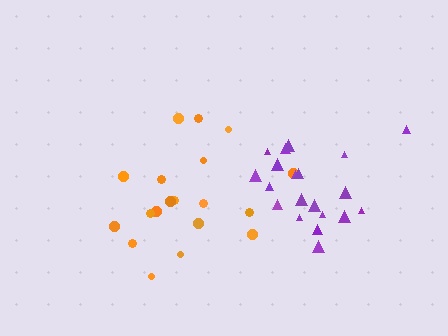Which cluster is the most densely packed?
Purple.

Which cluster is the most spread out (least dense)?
Orange.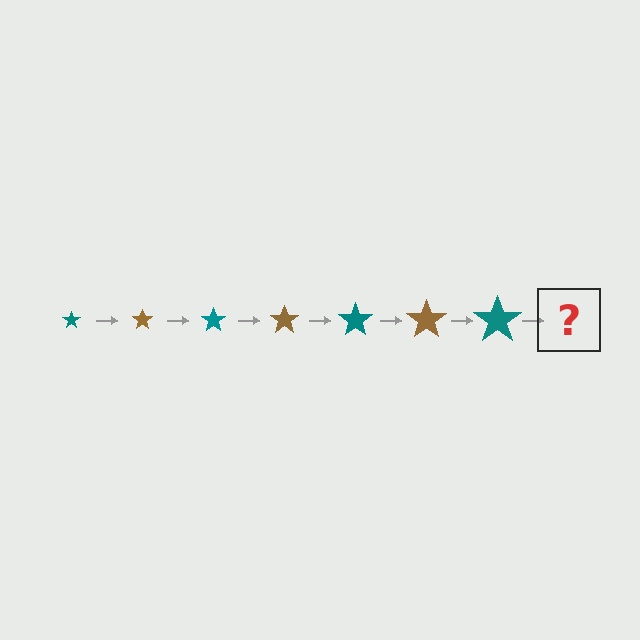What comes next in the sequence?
The next element should be a brown star, larger than the previous one.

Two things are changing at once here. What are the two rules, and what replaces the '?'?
The two rules are that the star grows larger each step and the color cycles through teal and brown. The '?' should be a brown star, larger than the previous one.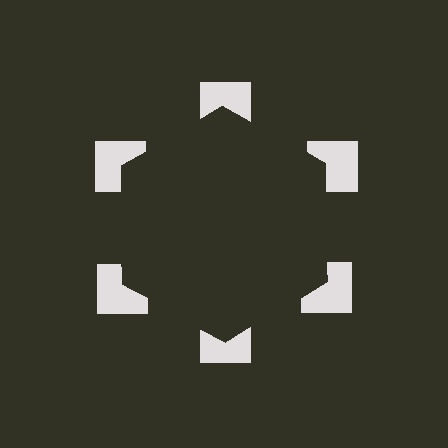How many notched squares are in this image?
There are 6 — one at each vertex of the illusory hexagon.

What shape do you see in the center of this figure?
An illusory hexagon — its edges are inferred from the aligned wedge cuts in the notched squares, not physically drawn.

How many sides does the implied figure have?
6 sides.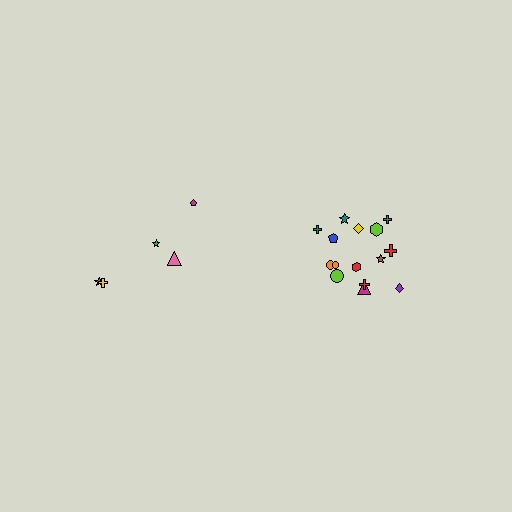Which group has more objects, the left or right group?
The right group.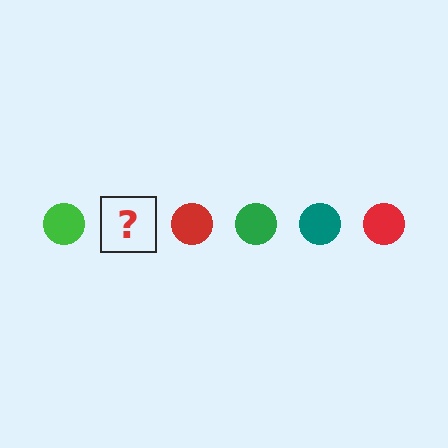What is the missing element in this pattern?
The missing element is a teal circle.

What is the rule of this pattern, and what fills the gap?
The rule is that the pattern cycles through green, teal, red circles. The gap should be filled with a teal circle.